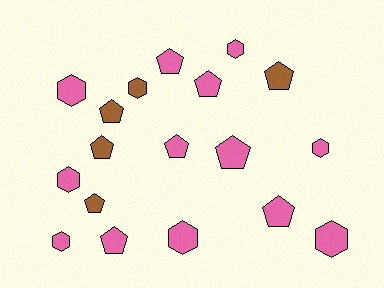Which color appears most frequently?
Pink, with 13 objects.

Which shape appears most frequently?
Pentagon, with 10 objects.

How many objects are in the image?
There are 18 objects.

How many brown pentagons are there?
There are 4 brown pentagons.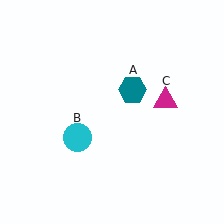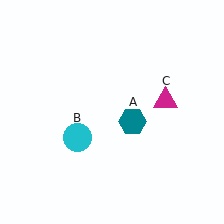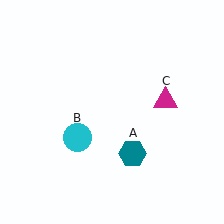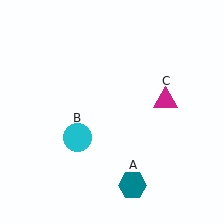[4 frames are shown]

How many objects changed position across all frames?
1 object changed position: teal hexagon (object A).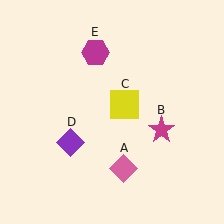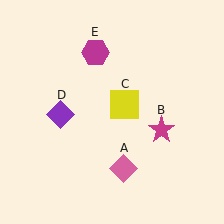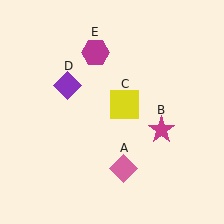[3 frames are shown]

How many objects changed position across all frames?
1 object changed position: purple diamond (object D).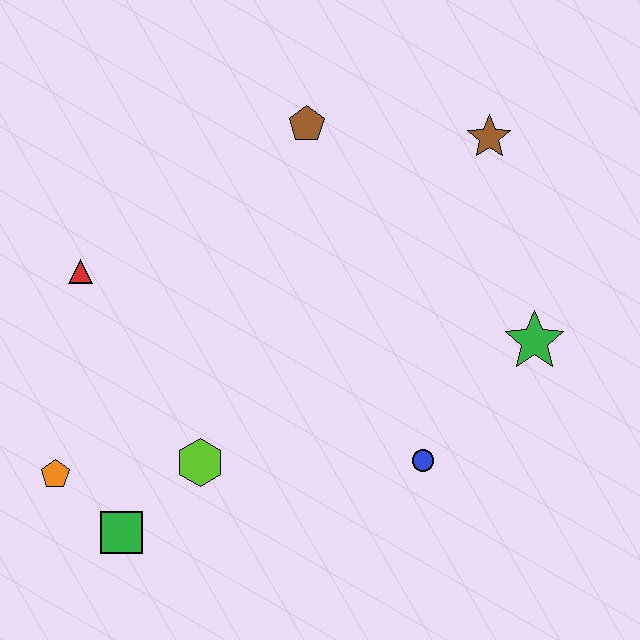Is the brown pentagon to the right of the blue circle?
No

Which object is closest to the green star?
The blue circle is closest to the green star.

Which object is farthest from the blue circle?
The red triangle is farthest from the blue circle.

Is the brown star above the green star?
Yes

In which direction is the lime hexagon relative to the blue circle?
The lime hexagon is to the left of the blue circle.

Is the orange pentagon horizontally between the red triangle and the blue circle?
No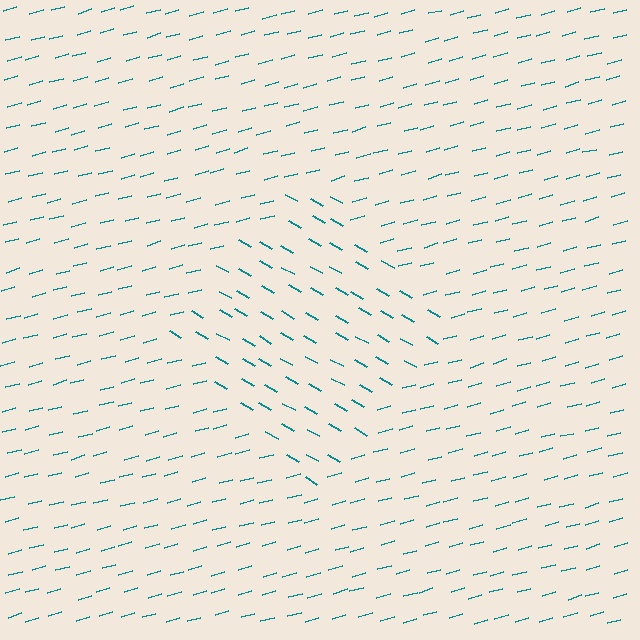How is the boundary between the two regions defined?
The boundary is defined purely by a change in line orientation (approximately 45 degrees difference). All lines are the same color and thickness.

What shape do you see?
I see a diamond.